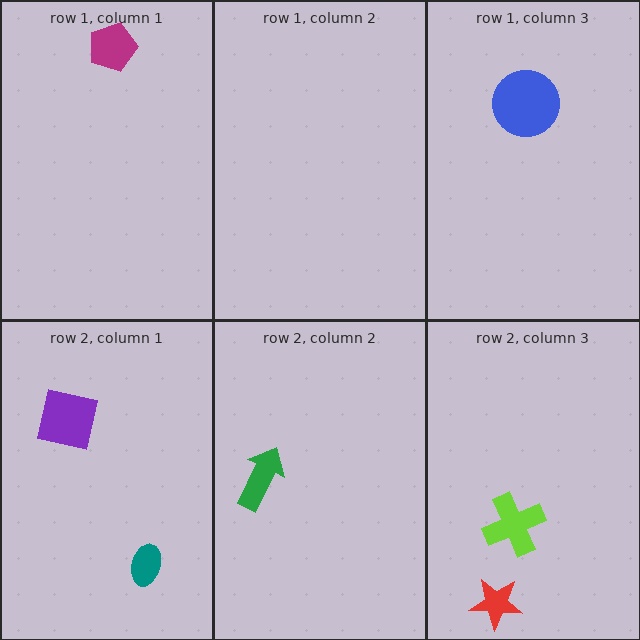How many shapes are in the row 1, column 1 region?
1.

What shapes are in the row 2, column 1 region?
The purple square, the teal ellipse.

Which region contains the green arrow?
The row 2, column 2 region.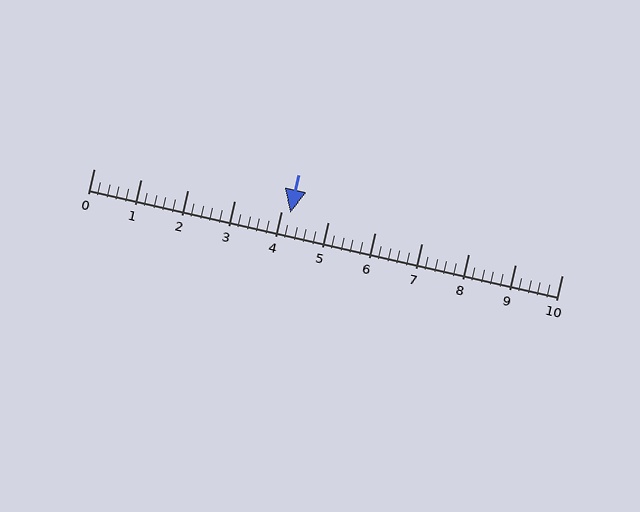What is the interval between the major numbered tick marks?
The major tick marks are spaced 1 units apart.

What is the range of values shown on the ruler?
The ruler shows values from 0 to 10.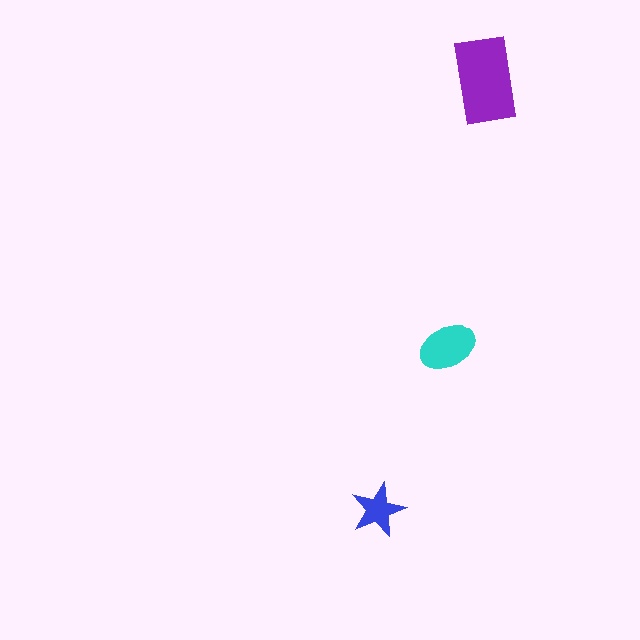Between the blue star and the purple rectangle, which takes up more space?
The purple rectangle.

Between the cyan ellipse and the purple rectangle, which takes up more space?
The purple rectangle.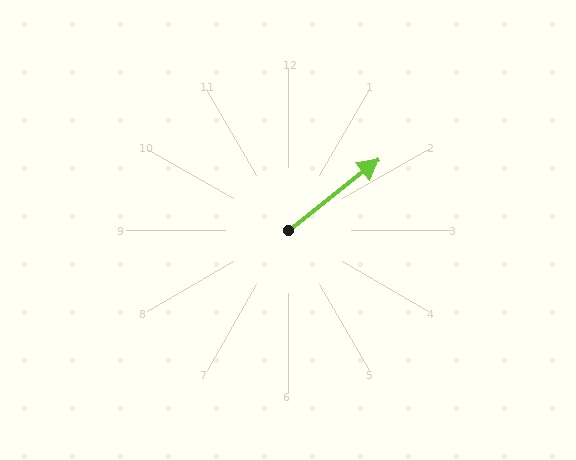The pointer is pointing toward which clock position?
Roughly 2 o'clock.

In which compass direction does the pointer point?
Northeast.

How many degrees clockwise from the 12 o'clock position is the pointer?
Approximately 52 degrees.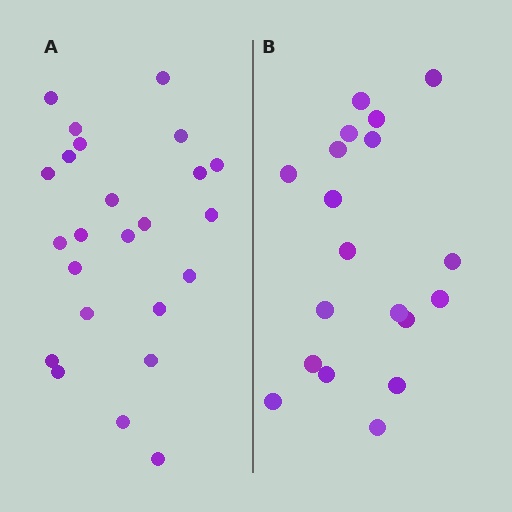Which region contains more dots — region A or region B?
Region A (the left region) has more dots.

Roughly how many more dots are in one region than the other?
Region A has about 5 more dots than region B.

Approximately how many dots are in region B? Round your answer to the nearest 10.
About 20 dots. (The exact count is 19, which rounds to 20.)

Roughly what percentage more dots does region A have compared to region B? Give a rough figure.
About 25% more.